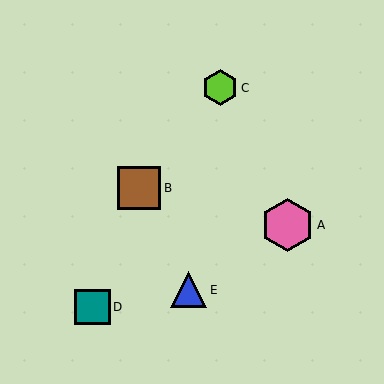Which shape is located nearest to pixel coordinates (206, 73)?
The lime hexagon (labeled C) at (220, 88) is nearest to that location.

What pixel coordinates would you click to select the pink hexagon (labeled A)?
Click at (288, 225) to select the pink hexagon A.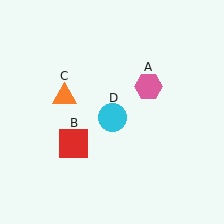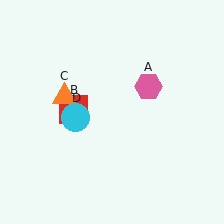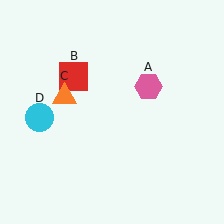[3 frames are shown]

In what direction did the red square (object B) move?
The red square (object B) moved up.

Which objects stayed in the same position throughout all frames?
Pink hexagon (object A) and orange triangle (object C) remained stationary.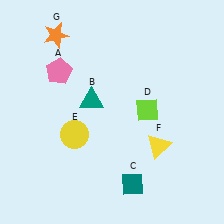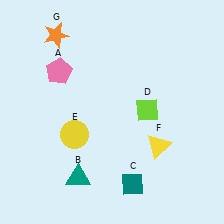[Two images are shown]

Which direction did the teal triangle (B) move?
The teal triangle (B) moved down.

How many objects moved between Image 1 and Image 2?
1 object moved between the two images.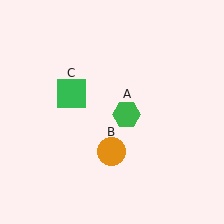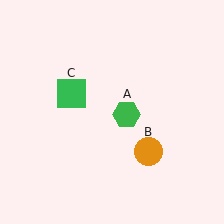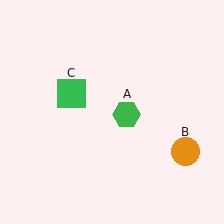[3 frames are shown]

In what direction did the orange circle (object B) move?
The orange circle (object B) moved right.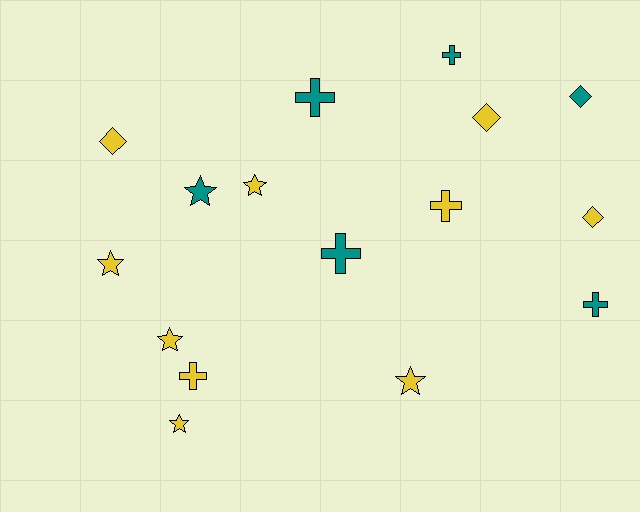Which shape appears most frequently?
Cross, with 6 objects.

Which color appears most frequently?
Yellow, with 10 objects.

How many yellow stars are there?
There are 5 yellow stars.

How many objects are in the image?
There are 16 objects.